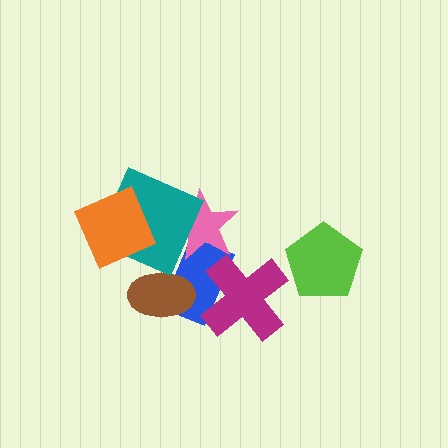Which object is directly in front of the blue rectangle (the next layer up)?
The brown ellipse is directly in front of the blue rectangle.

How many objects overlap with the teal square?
2 objects overlap with the teal square.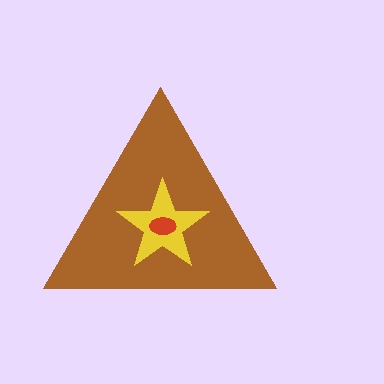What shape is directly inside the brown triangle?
The yellow star.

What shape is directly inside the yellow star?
The red ellipse.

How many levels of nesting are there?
3.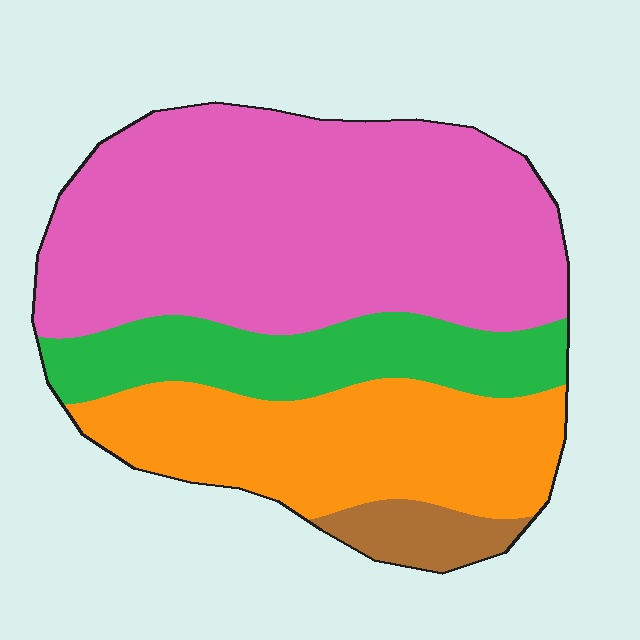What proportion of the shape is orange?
Orange takes up between a sixth and a third of the shape.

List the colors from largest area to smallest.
From largest to smallest: pink, orange, green, brown.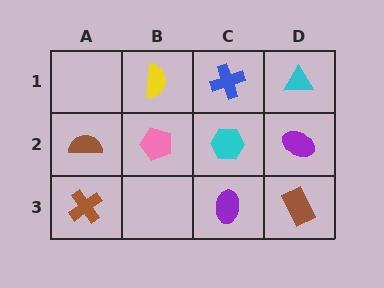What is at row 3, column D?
A brown rectangle.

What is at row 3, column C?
A purple ellipse.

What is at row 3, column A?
A brown cross.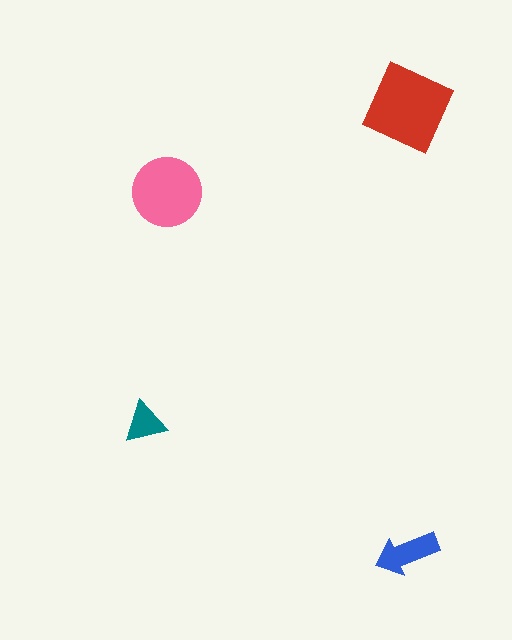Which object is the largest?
The red square.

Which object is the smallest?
The teal triangle.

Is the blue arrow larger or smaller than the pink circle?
Smaller.